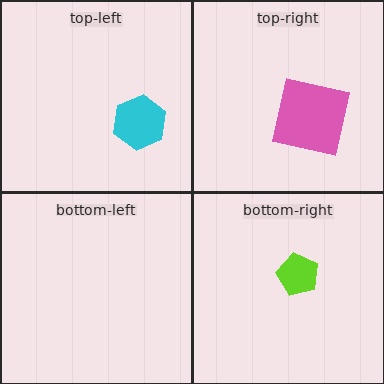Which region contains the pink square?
The top-right region.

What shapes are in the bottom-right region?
The lime pentagon.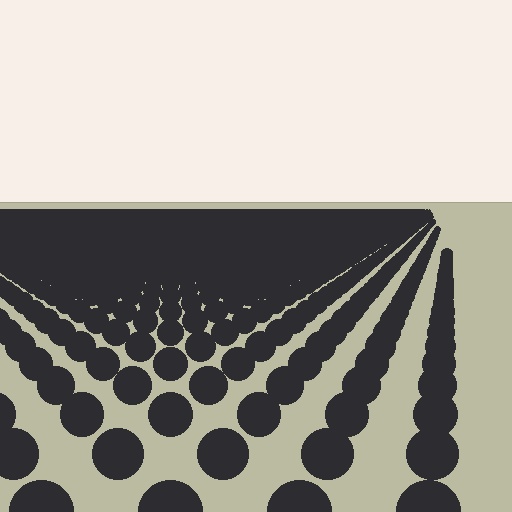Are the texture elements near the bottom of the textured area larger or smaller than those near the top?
Larger. Near the bottom, elements are closer to the viewer and appear at a bigger on-screen size.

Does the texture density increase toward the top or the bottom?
Density increases toward the top.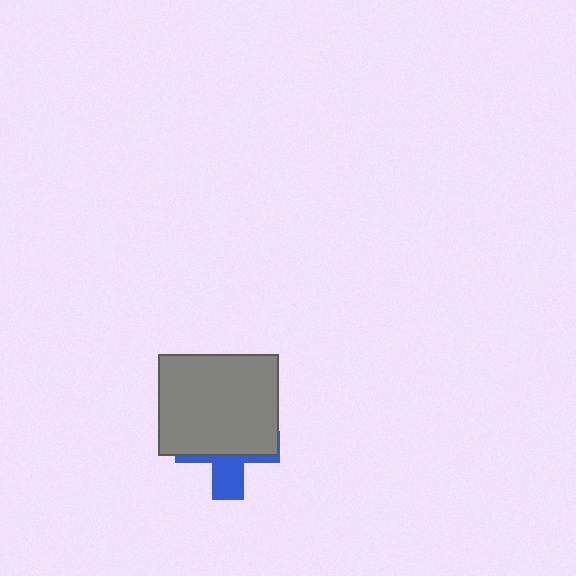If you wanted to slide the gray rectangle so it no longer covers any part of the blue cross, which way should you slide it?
Slide it up — that is the most direct way to separate the two shapes.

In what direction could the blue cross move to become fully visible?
The blue cross could move down. That would shift it out from behind the gray rectangle entirely.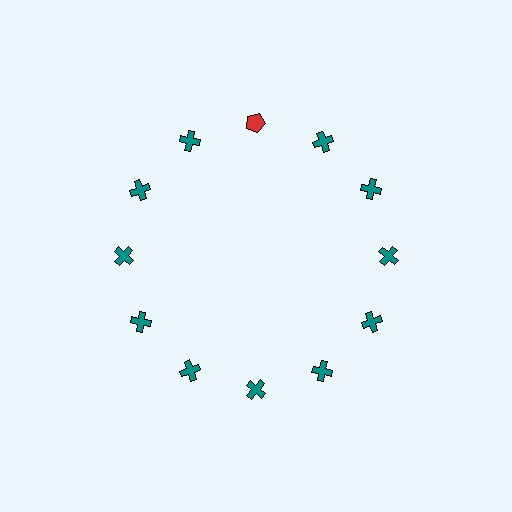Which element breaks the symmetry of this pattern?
The red pentagon at roughly the 12 o'clock position breaks the symmetry. All other shapes are teal crosses.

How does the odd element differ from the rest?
It differs in both color (red instead of teal) and shape (pentagon instead of cross).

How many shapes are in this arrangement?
There are 12 shapes arranged in a ring pattern.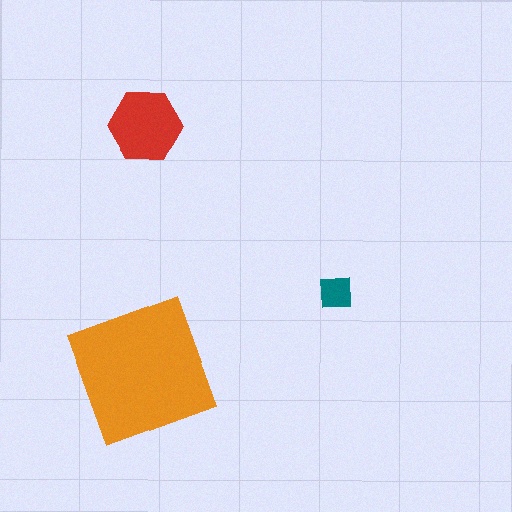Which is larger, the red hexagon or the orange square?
The orange square.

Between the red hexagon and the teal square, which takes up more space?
The red hexagon.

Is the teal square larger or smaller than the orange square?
Smaller.